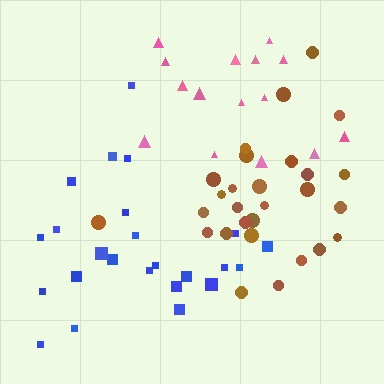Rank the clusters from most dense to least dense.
brown, blue, pink.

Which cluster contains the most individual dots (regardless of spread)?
Brown (28).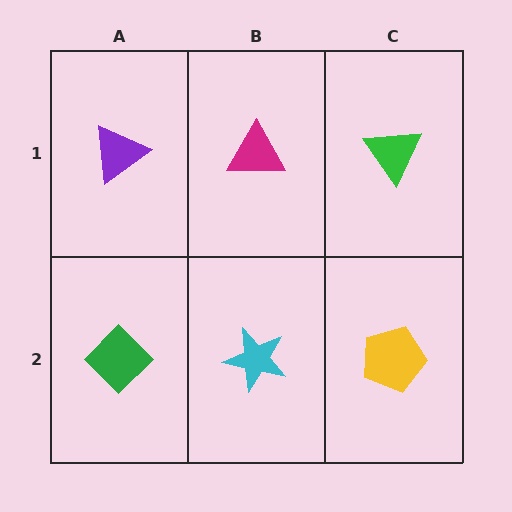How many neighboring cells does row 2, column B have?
3.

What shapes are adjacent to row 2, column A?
A purple triangle (row 1, column A), a cyan star (row 2, column B).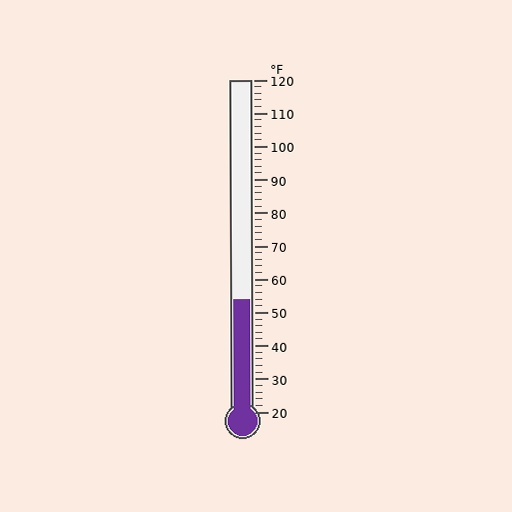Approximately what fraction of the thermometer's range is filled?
The thermometer is filled to approximately 35% of its range.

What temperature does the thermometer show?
The thermometer shows approximately 54°F.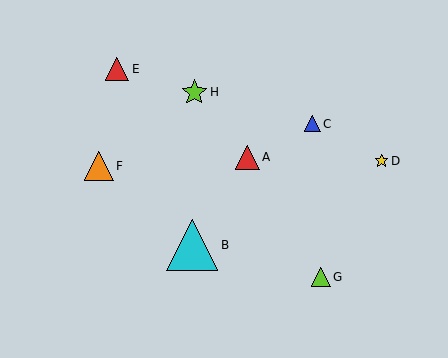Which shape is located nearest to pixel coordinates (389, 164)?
The yellow star (labeled D) at (382, 161) is nearest to that location.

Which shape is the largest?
The cyan triangle (labeled B) is the largest.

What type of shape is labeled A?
Shape A is a red triangle.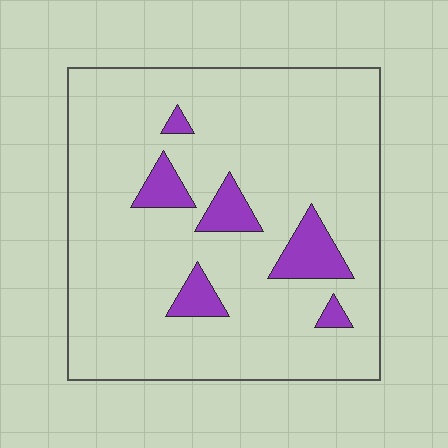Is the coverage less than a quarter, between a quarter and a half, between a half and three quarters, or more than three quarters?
Less than a quarter.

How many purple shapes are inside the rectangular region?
6.